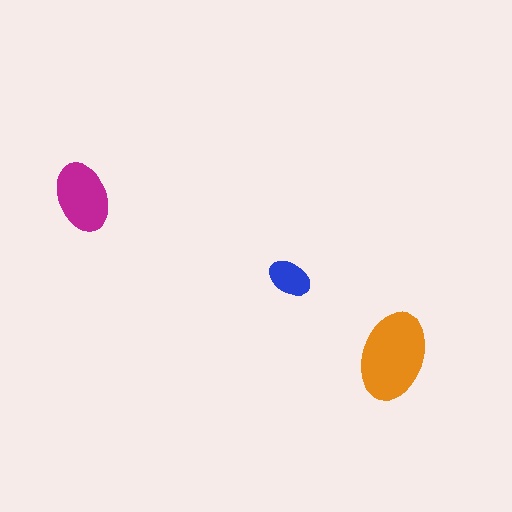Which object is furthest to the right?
The orange ellipse is rightmost.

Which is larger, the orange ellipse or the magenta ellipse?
The orange one.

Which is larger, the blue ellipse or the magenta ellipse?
The magenta one.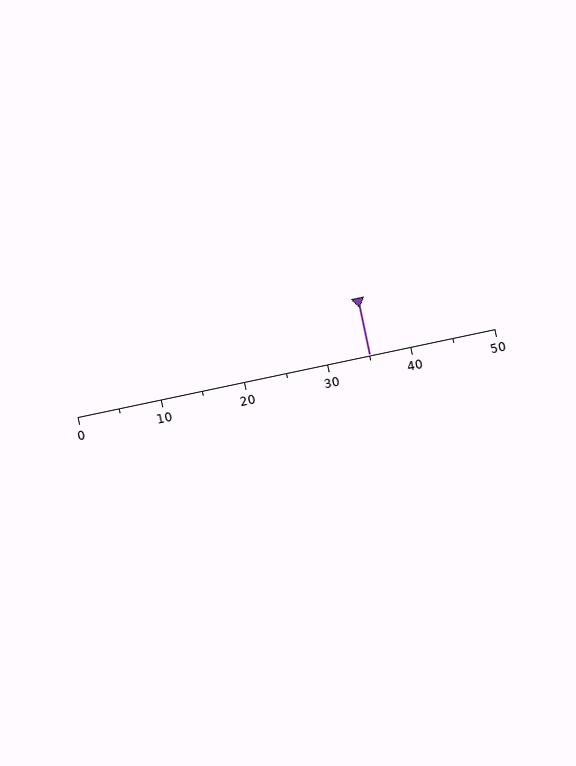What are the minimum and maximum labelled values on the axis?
The axis runs from 0 to 50.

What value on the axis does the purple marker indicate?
The marker indicates approximately 35.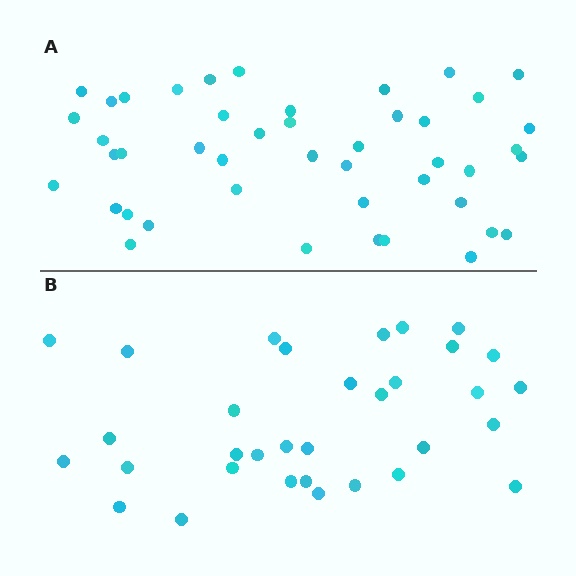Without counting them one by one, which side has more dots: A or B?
Region A (the top region) has more dots.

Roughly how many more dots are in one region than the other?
Region A has roughly 12 or so more dots than region B.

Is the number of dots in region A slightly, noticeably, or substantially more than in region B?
Region A has noticeably more, but not dramatically so. The ratio is roughly 1.4 to 1.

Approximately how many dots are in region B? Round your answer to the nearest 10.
About 30 dots. (The exact count is 33, which rounds to 30.)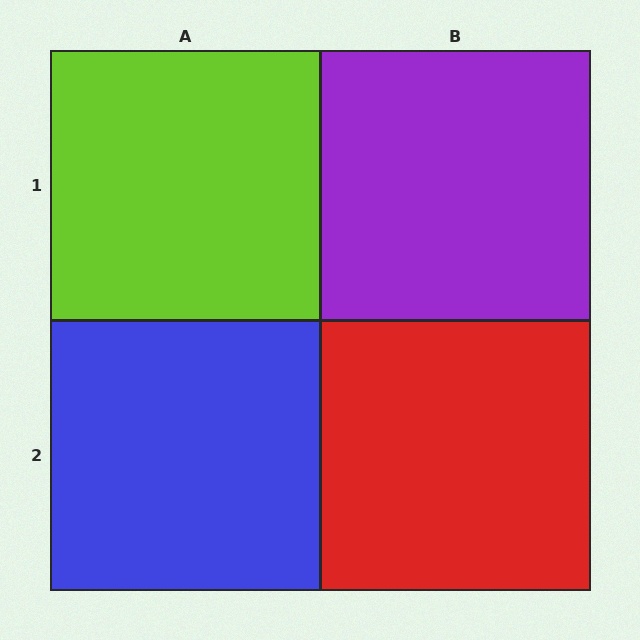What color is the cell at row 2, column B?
Red.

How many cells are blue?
1 cell is blue.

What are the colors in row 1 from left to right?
Lime, purple.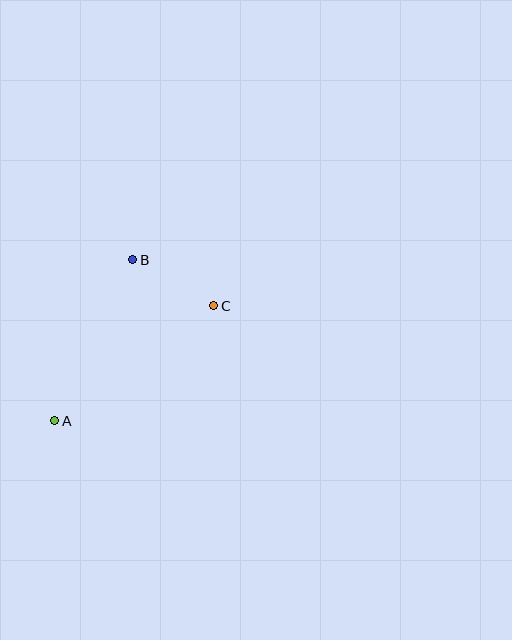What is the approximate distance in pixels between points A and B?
The distance between A and B is approximately 179 pixels.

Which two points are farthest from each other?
Points A and C are farthest from each other.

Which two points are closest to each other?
Points B and C are closest to each other.